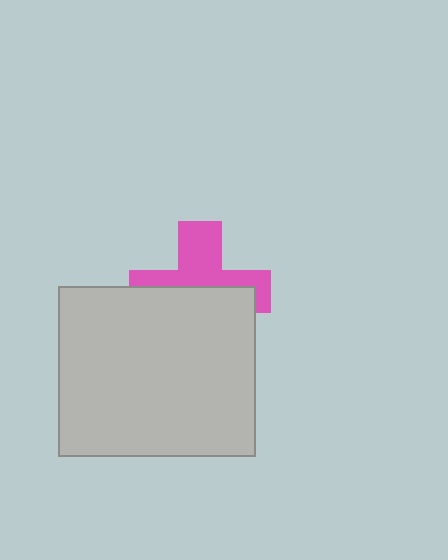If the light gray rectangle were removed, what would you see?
You would see the complete pink cross.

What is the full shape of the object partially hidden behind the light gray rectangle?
The partially hidden object is a pink cross.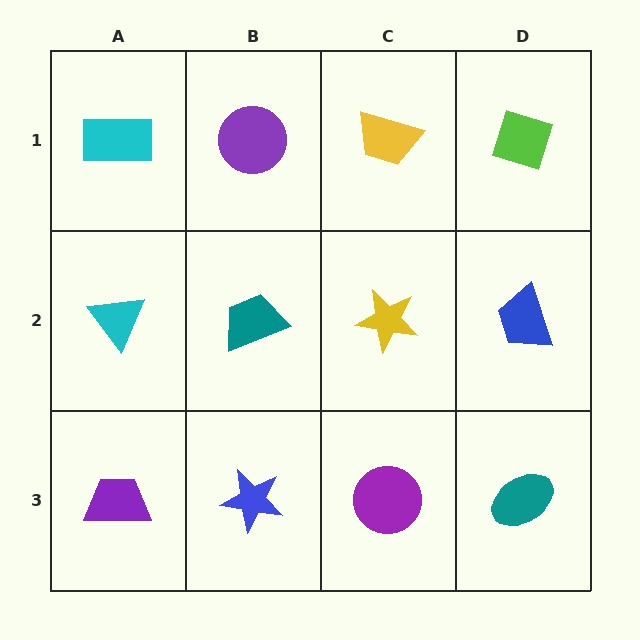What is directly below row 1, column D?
A blue trapezoid.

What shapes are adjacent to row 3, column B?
A teal trapezoid (row 2, column B), a purple trapezoid (row 3, column A), a purple circle (row 3, column C).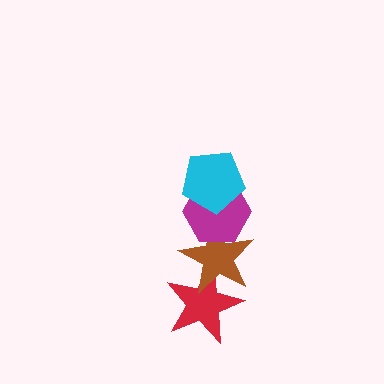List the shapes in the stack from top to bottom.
From top to bottom: the cyan pentagon, the magenta hexagon, the brown star, the red star.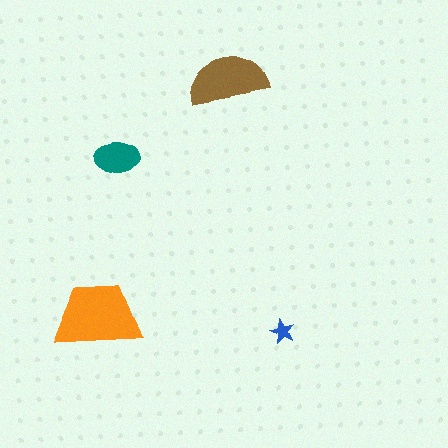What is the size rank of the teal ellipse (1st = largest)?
3rd.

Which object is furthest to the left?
The orange trapezoid is leftmost.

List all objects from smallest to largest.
The blue star, the teal ellipse, the brown semicircle, the orange trapezoid.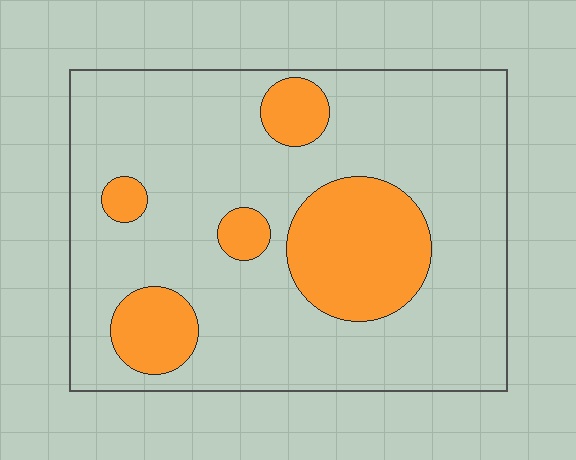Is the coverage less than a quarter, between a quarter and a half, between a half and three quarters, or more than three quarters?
Less than a quarter.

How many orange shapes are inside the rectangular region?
5.